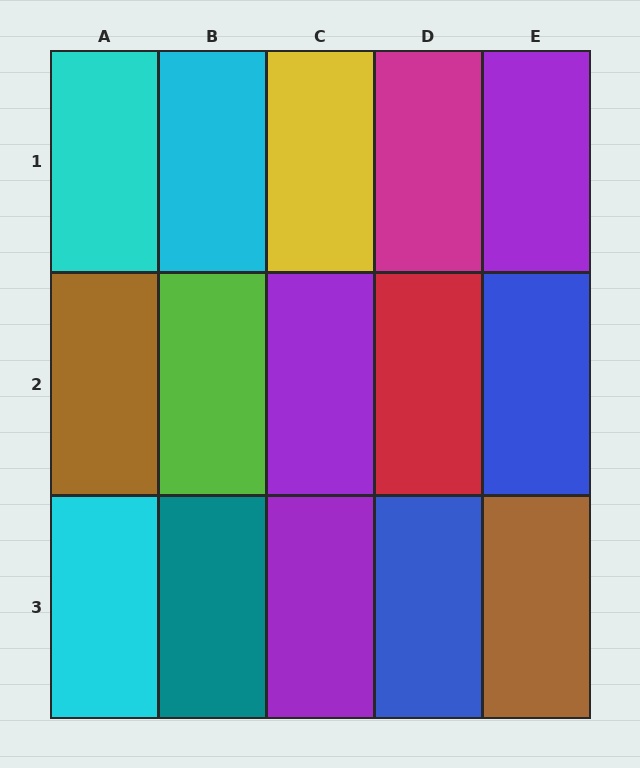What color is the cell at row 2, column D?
Red.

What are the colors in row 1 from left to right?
Cyan, cyan, yellow, magenta, purple.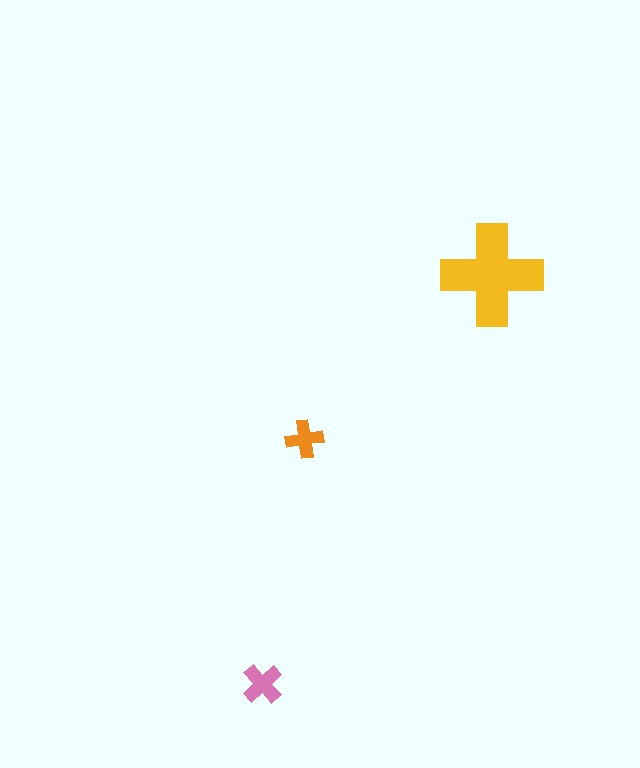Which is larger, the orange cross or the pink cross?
The pink one.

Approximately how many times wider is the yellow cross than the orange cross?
About 2.5 times wider.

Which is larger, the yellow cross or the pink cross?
The yellow one.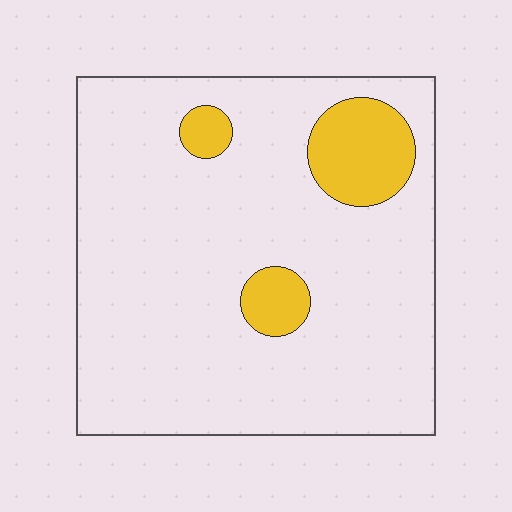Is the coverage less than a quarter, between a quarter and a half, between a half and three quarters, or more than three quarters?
Less than a quarter.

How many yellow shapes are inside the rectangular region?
3.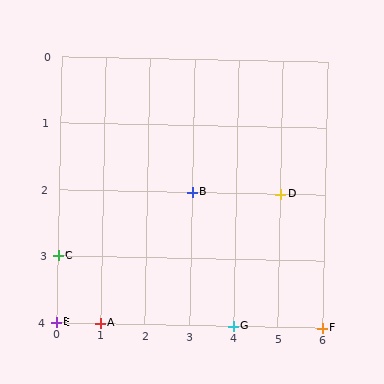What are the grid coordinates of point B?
Point B is at grid coordinates (3, 2).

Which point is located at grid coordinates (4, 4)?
Point G is at (4, 4).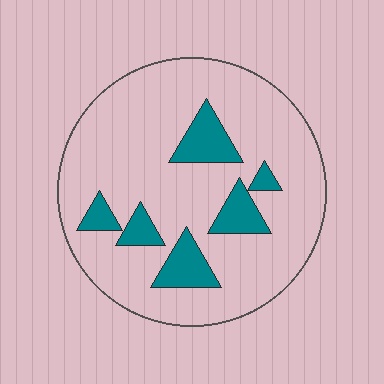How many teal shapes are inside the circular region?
6.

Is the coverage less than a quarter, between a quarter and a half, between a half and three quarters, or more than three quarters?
Less than a quarter.